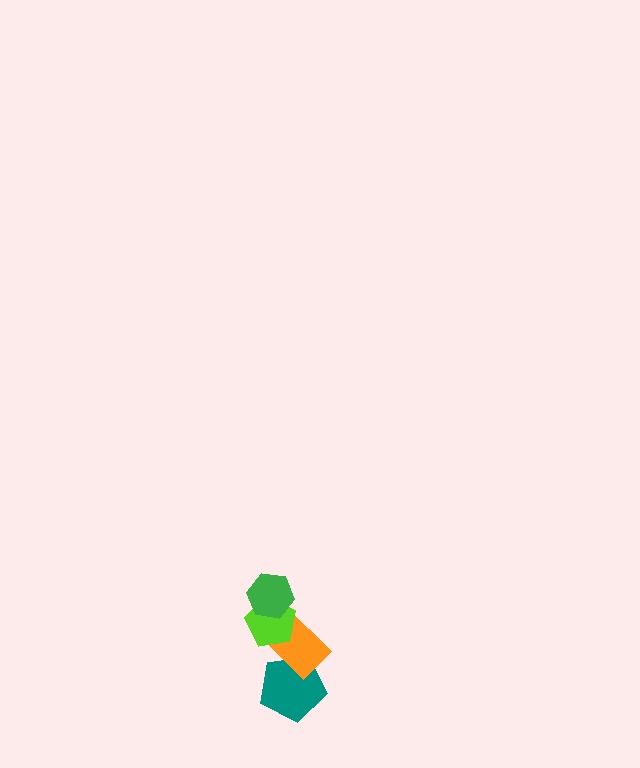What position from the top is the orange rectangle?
The orange rectangle is 3rd from the top.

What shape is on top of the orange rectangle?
The lime pentagon is on top of the orange rectangle.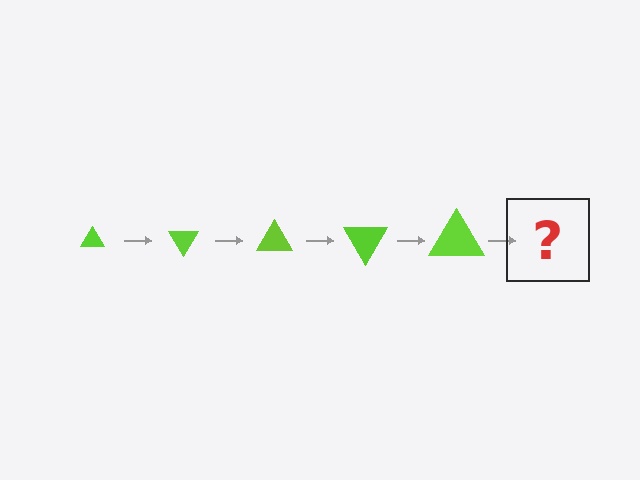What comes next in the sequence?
The next element should be a triangle, larger than the previous one and rotated 300 degrees from the start.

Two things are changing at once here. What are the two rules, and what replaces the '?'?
The two rules are that the triangle grows larger each step and it rotates 60 degrees each step. The '?' should be a triangle, larger than the previous one and rotated 300 degrees from the start.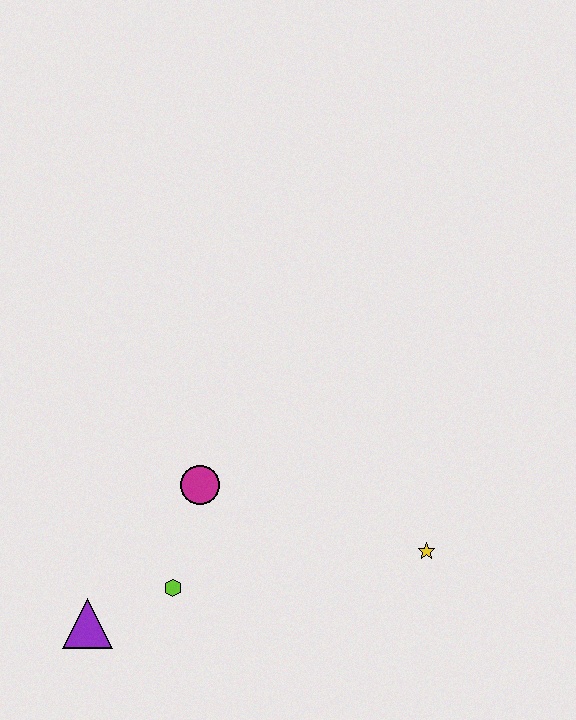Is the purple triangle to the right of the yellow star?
No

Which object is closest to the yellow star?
The magenta circle is closest to the yellow star.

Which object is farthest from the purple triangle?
The yellow star is farthest from the purple triangle.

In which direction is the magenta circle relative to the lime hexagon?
The magenta circle is above the lime hexagon.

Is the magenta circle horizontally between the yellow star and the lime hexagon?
Yes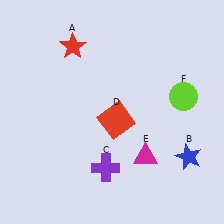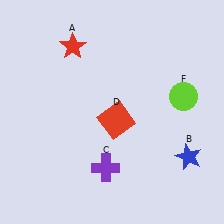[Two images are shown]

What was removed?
The magenta triangle (E) was removed in Image 2.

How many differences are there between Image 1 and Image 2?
There is 1 difference between the two images.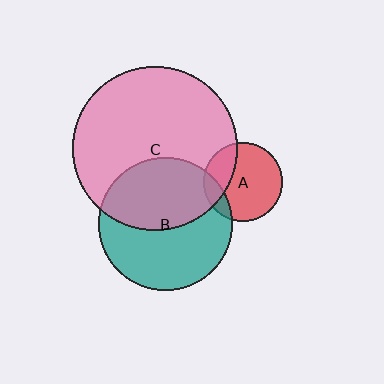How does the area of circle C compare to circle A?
Approximately 4.3 times.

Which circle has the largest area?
Circle C (pink).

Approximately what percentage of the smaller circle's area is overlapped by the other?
Approximately 25%.